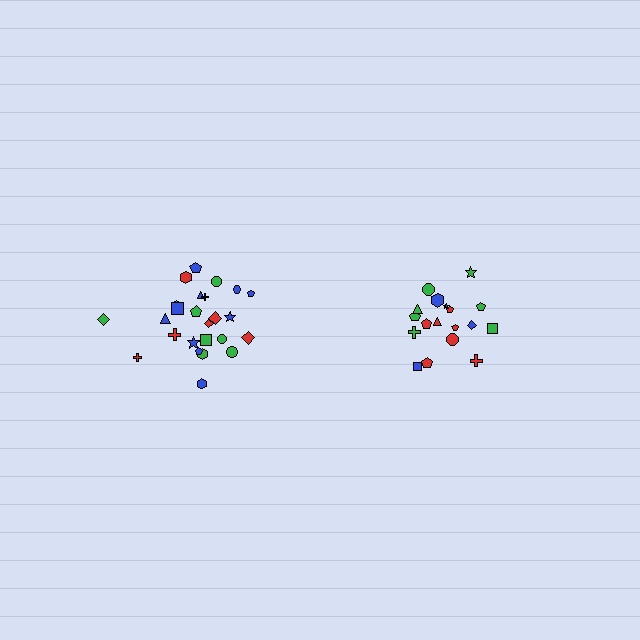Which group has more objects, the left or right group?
The left group.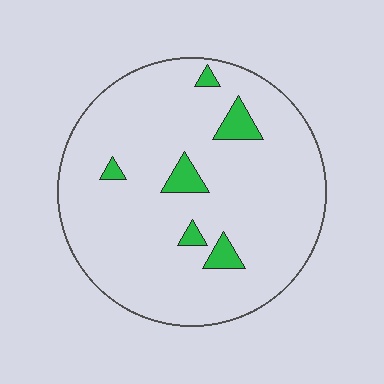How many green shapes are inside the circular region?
6.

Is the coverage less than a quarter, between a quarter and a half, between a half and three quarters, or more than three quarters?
Less than a quarter.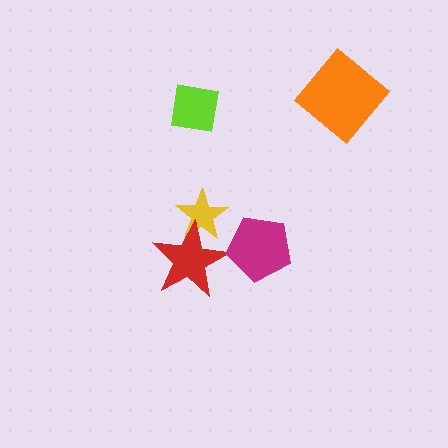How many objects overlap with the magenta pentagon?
0 objects overlap with the magenta pentagon.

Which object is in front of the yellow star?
The red star is in front of the yellow star.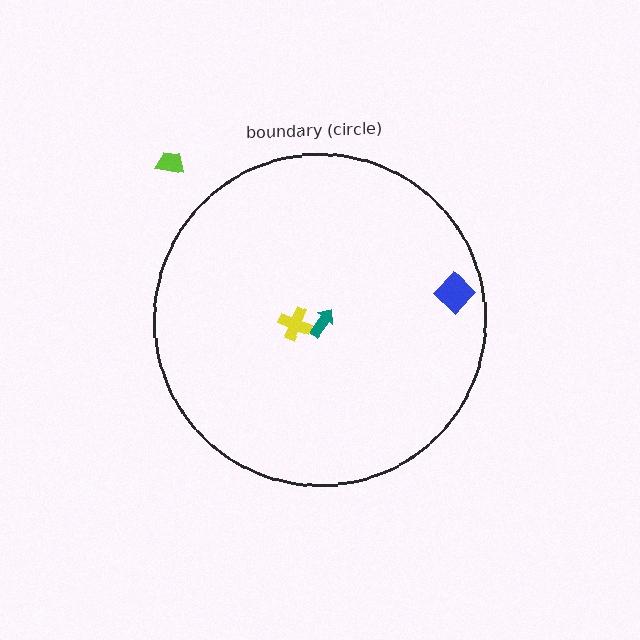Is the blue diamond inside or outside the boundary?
Inside.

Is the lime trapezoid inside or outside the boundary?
Outside.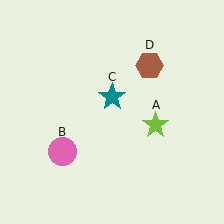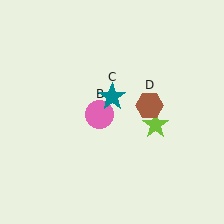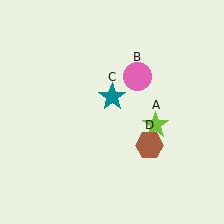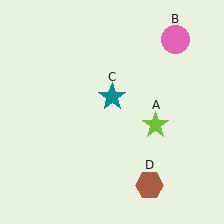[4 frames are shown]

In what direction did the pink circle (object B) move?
The pink circle (object B) moved up and to the right.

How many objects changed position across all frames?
2 objects changed position: pink circle (object B), brown hexagon (object D).